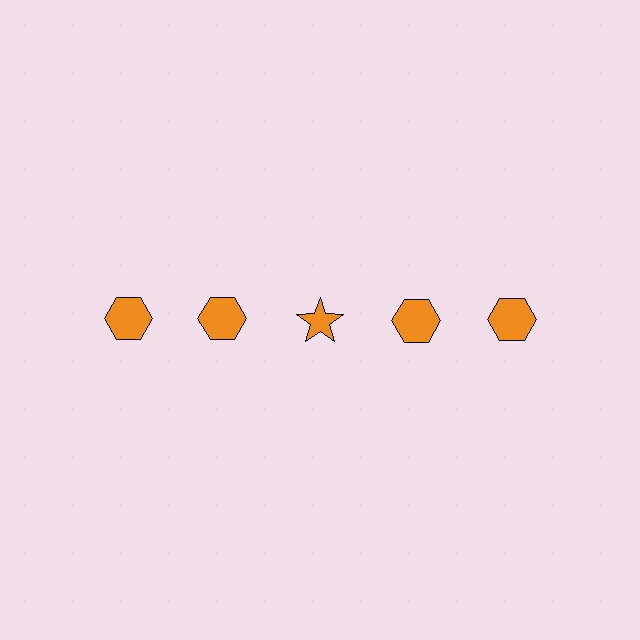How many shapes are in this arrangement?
There are 5 shapes arranged in a grid pattern.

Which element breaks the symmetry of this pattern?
The orange star in the top row, center column breaks the symmetry. All other shapes are orange hexagons.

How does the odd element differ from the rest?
It has a different shape: star instead of hexagon.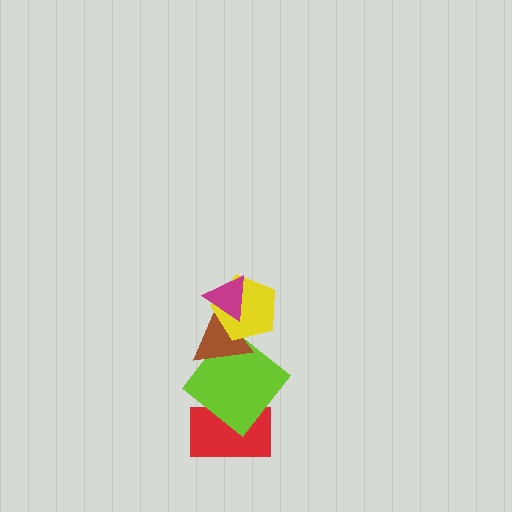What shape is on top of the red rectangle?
The lime diamond is on top of the red rectangle.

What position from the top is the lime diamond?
The lime diamond is 4th from the top.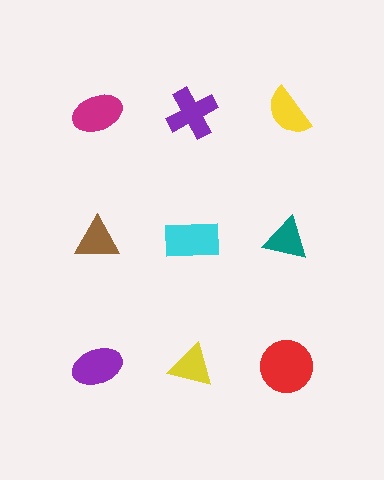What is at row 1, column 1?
A magenta ellipse.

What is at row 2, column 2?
A cyan rectangle.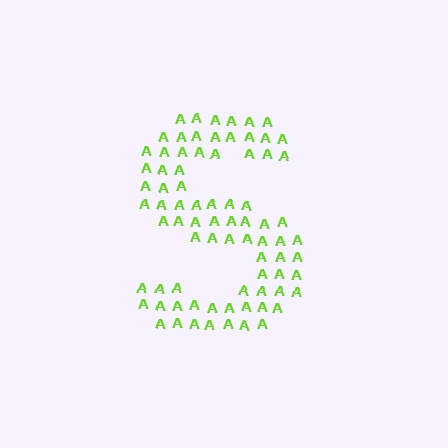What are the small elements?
The small elements are letter A's.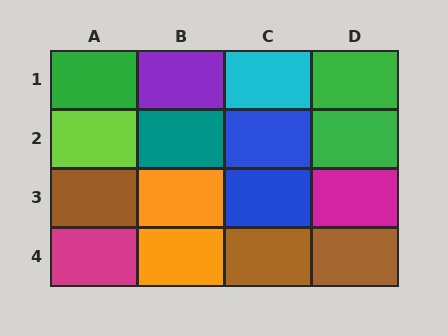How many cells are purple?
1 cell is purple.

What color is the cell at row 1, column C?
Cyan.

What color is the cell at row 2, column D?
Green.